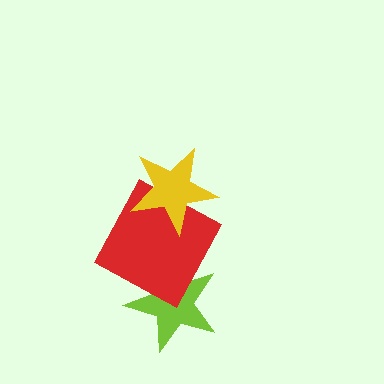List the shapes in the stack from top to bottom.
From top to bottom: the yellow star, the red square, the lime star.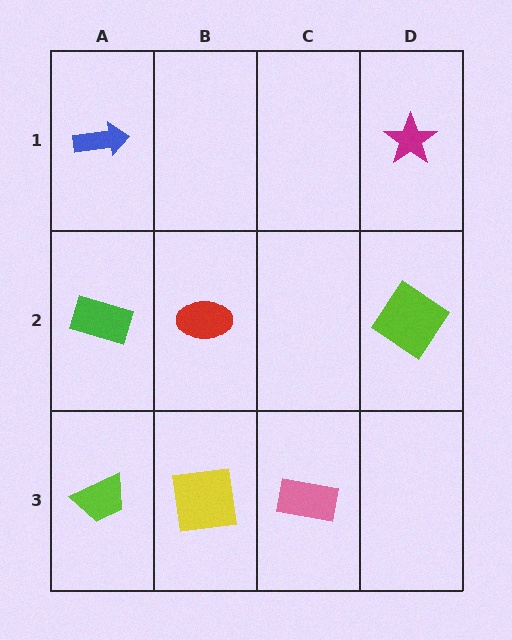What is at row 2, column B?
A red ellipse.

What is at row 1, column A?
A blue arrow.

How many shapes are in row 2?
3 shapes.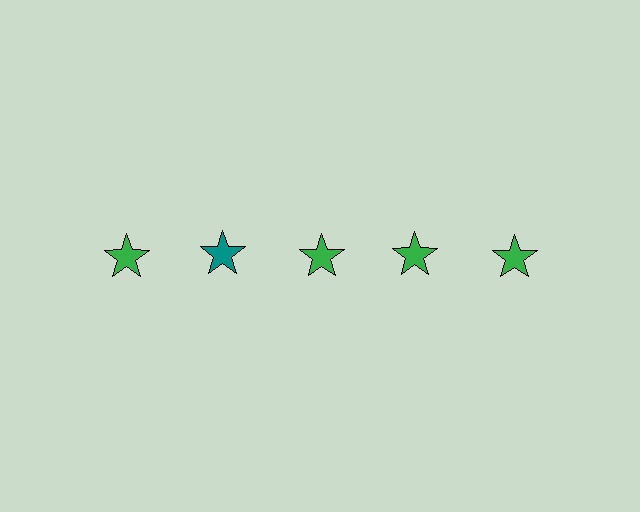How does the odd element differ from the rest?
It has a different color: teal instead of green.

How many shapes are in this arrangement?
There are 5 shapes arranged in a grid pattern.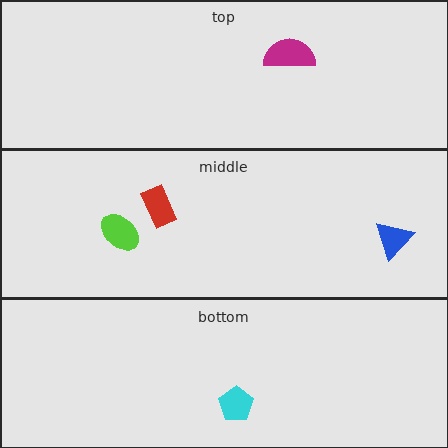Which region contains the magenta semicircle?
The top region.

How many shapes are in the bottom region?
1.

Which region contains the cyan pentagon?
The bottom region.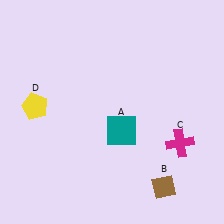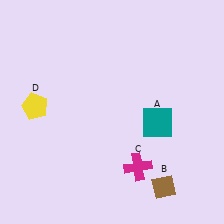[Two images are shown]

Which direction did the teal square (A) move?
The teal square (A) moved right.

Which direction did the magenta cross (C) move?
The magenta cross (C) moved left.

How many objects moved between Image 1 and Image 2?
2 objects moved between the two images.